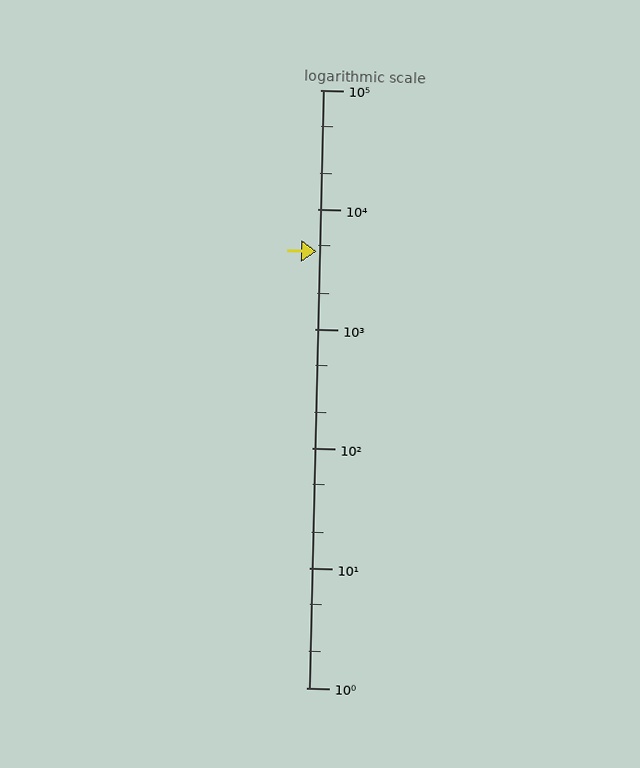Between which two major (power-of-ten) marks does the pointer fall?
The pointer is between 1000 and 10000.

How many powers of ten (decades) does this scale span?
The scale spans 5 decades, from 1 to 100000.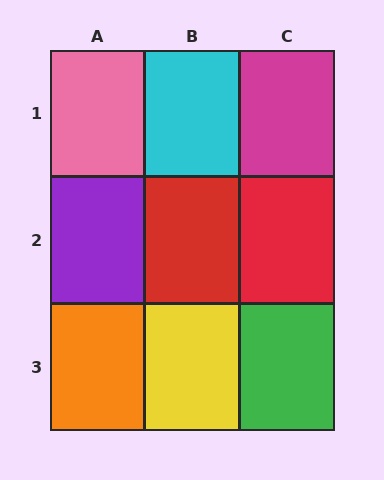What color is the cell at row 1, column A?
Pink.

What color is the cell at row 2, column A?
Purple.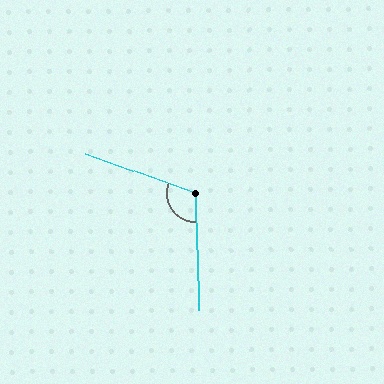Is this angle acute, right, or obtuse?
It is obtuse.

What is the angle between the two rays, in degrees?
Approximately 111 degrees.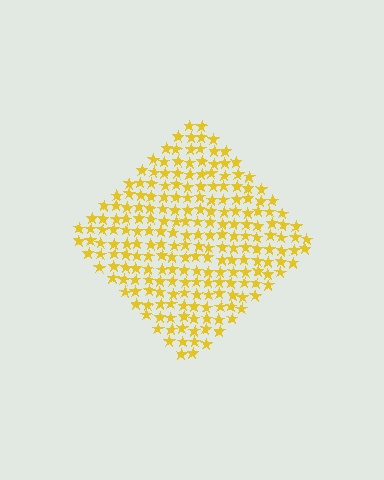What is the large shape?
The large shape is a diamond.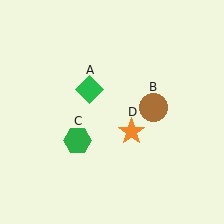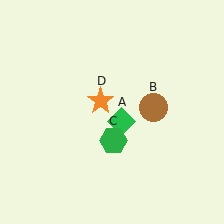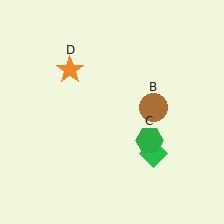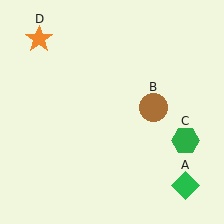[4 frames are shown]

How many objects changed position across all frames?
3 objects changed position: green diamond (object A), green hexagon (object C), orange star (object D).